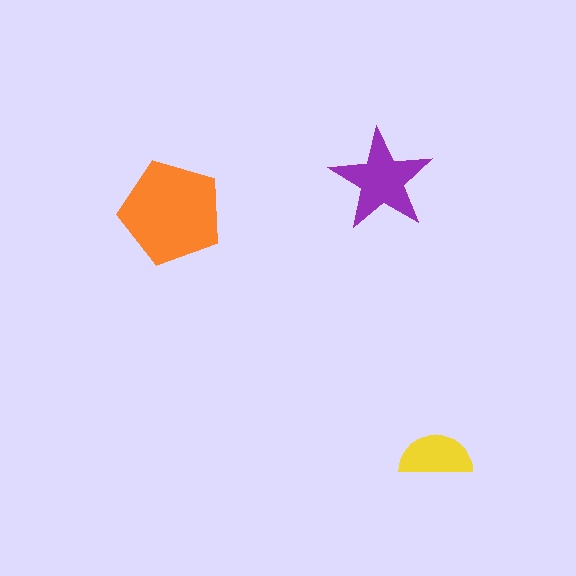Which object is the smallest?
The yellow semicircle.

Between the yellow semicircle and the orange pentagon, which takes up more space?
The orange pentagon.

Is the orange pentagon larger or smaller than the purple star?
Larger.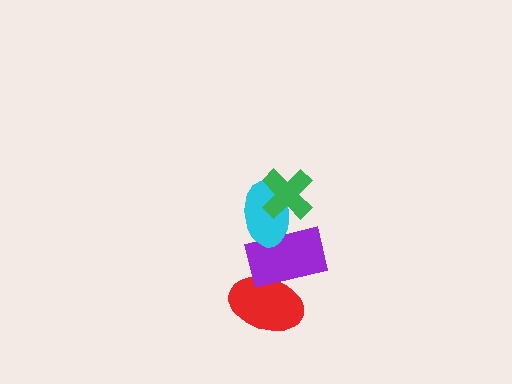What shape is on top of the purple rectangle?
The cyan ellipse is on top of the purple rectangle.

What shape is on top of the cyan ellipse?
The green cross is on top of the cyan ellipse.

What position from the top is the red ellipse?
The red ellipse is 4th from the top.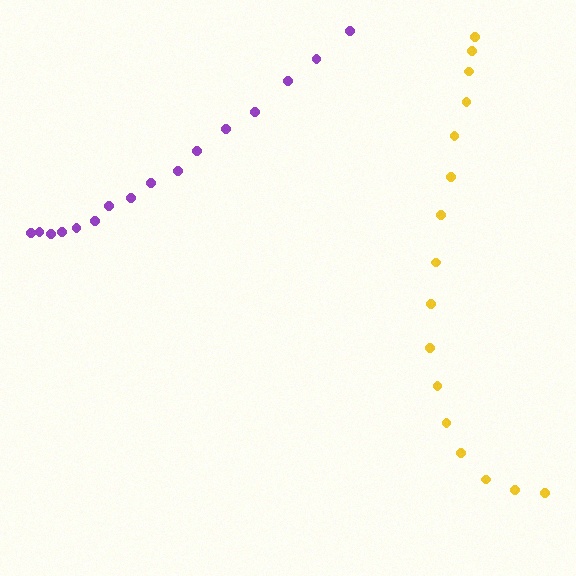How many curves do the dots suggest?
There are 2 distinct paths.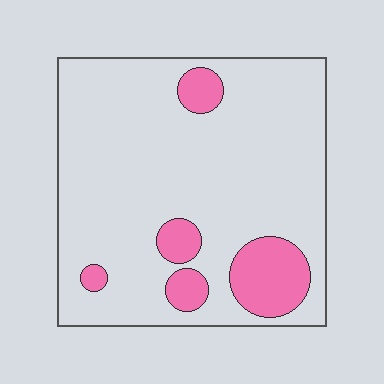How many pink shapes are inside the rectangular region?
5.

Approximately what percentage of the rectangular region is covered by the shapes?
Approximately 15%.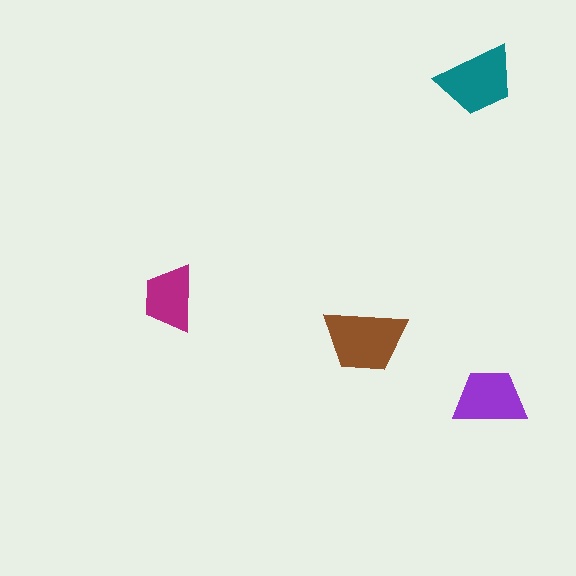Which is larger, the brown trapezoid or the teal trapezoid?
The brown one.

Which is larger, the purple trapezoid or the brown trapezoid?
The brown one.